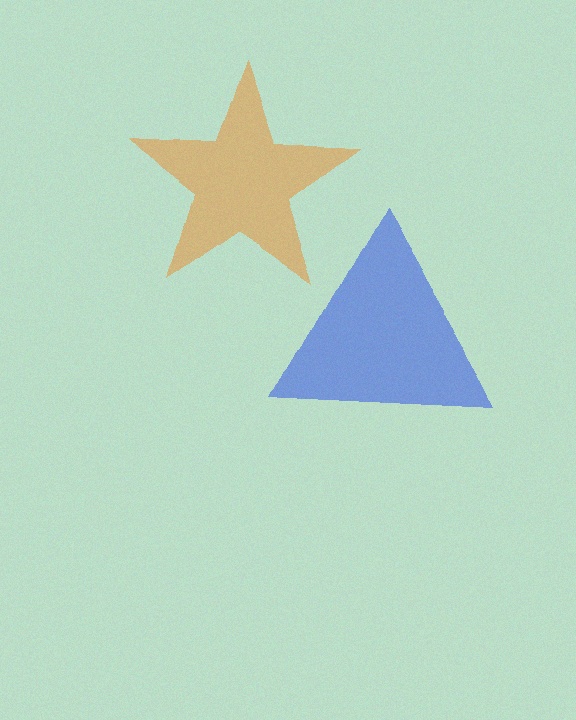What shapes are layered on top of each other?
The layered shapes are: a blue triangle, an orange star.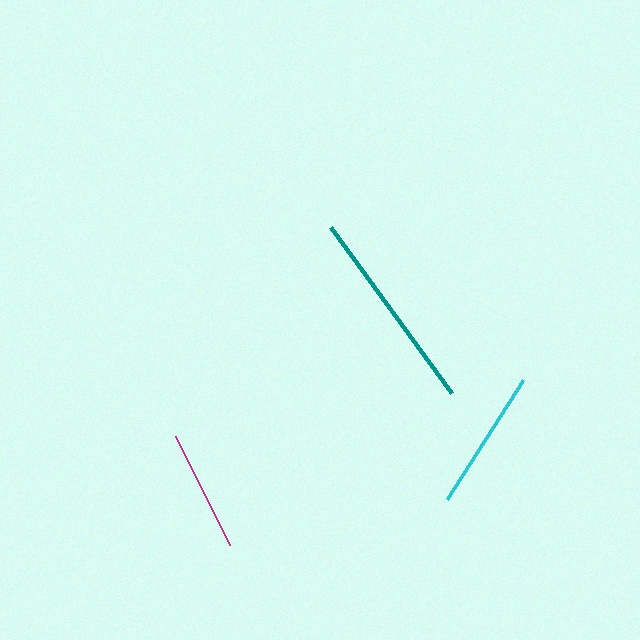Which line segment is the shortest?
The magenta line is the shortest at approximately 122 pixels.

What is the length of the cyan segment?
The cyan segment is approximately 141 pixels long.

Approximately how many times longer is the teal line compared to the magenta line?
The teal line is approximately 1.7 times the length of the magenta line.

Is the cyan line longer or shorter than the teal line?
The teal line is longer than the cyan line.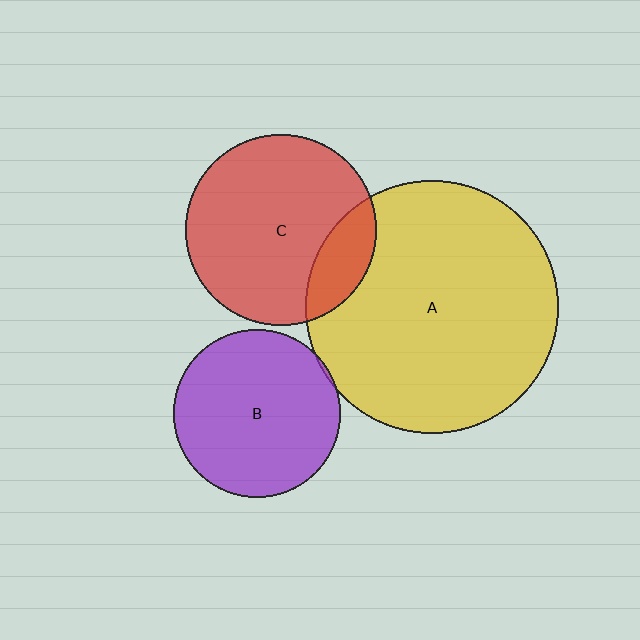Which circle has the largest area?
Circle A (yellow).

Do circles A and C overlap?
Yes.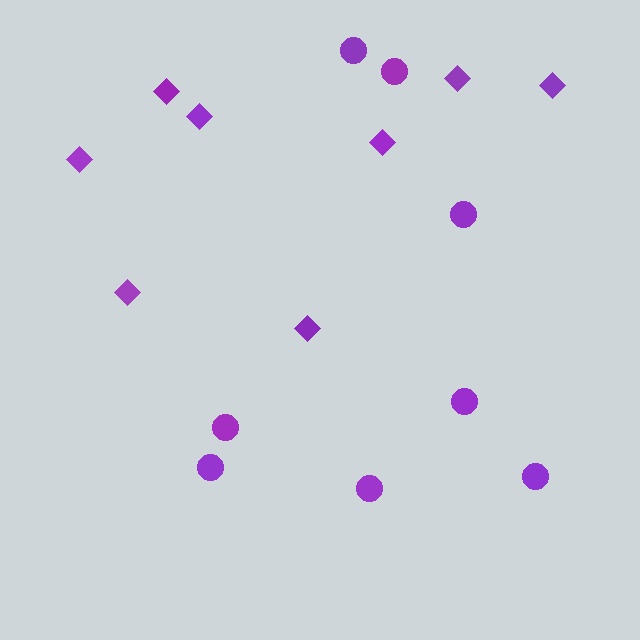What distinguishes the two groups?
There are 2 groups: one group of diamonds (8) and one group of circles (8).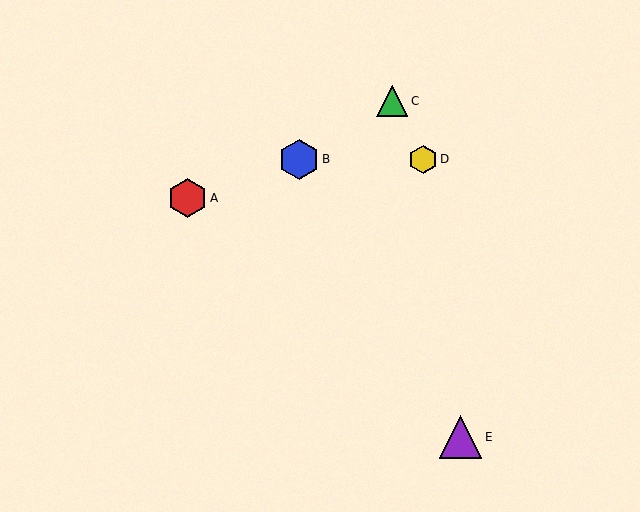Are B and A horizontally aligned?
No, B is at y≈159 and A is at y≈198.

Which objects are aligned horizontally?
Objects B, D are aligned horizontally.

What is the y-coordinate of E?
Object E is at y≈437.